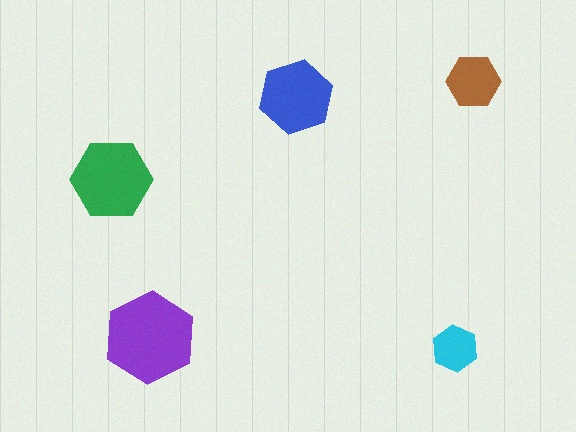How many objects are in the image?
There are 5 objects in the image.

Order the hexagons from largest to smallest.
the purple one, the green one, the blue one, the brown one, the cyan one.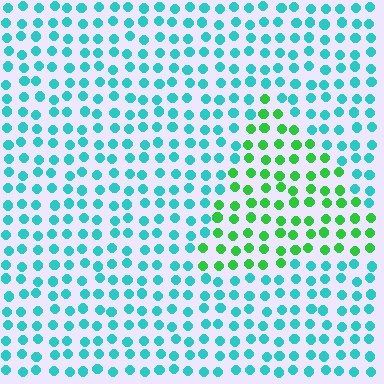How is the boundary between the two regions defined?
The boundary is defined purely by a slight shift in hue (about 52 degrees). Spacing, size, and orientation are identical on both sides.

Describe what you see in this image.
The image is filled with small cyan elements in a uniform arrangement. A triangle-shaped region is visible where the elements are tinted to a slightly different hue, forming a subtle color boundary.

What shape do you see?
I see a triangle.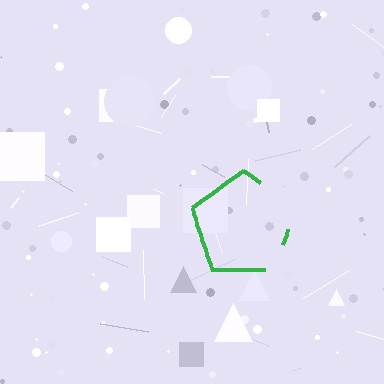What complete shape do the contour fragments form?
The contour fragments form a pentagon.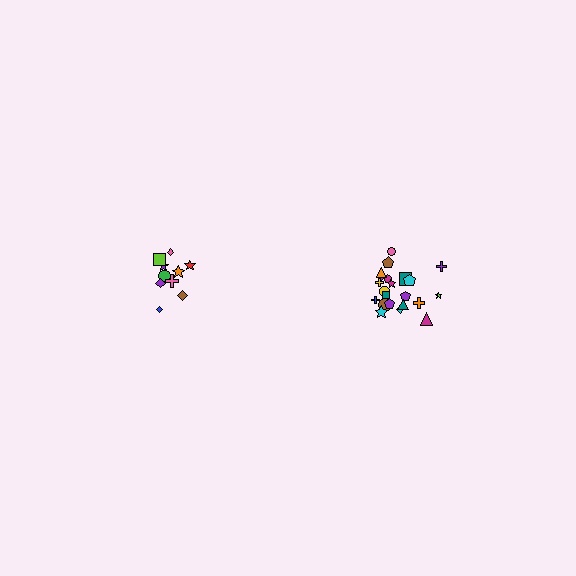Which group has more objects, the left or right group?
The right group.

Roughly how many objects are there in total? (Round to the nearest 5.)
Roughly 30 objects in total.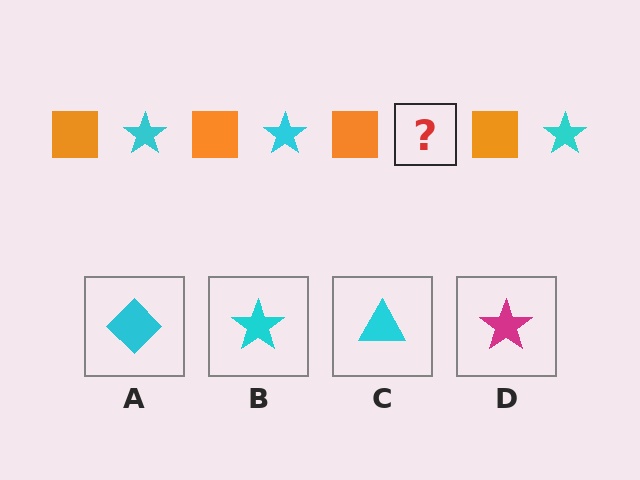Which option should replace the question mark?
Option B.